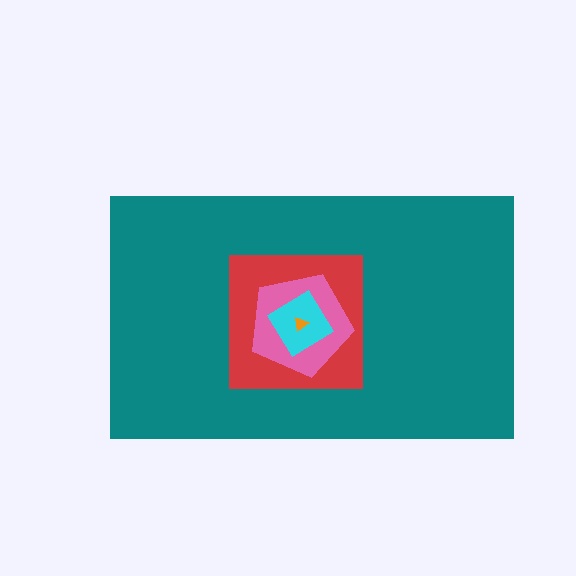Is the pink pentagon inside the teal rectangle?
Yes.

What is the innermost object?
The orange triangle.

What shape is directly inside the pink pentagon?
The cyan diamond.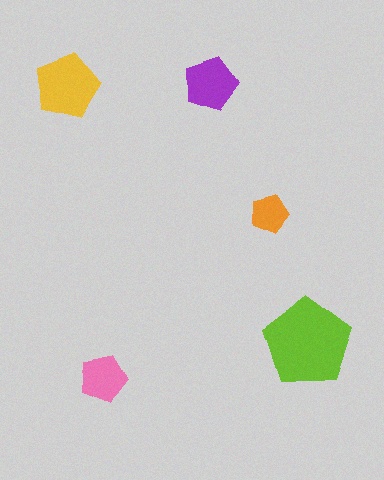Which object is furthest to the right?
The lime pentagon is rightmost.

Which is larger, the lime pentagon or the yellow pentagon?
The lime one.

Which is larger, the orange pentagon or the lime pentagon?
The lime one.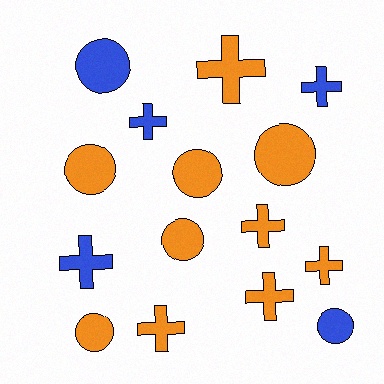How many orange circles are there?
There are 5 orange circles.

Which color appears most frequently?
Orange, with 10 objects.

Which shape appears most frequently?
Cross, with 8 objects.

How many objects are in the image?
There are 15 objects.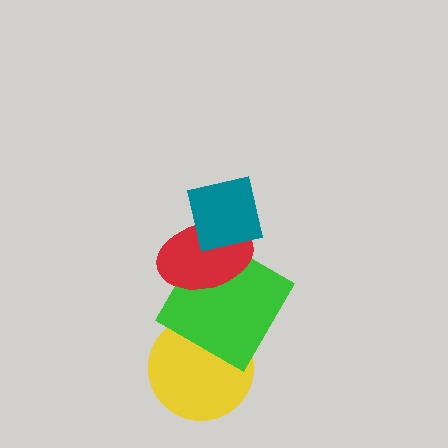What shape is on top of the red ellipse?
The teal square is on top of the red ellipse.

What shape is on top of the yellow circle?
The green square is on top of the yellow circle.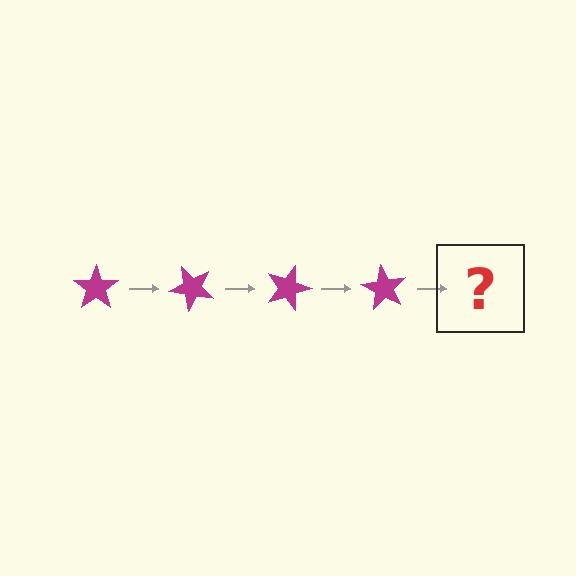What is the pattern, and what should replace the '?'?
The pattern is that the star rotates 45 degrees each step. The '?' should be a magenta star rotated 180 degrees.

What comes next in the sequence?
The next element should be a magenta star rotated 180 degrees.